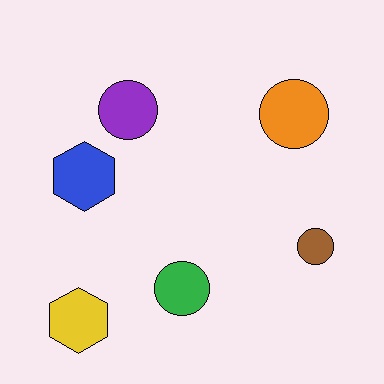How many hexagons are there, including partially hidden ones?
There are 2 hexagons.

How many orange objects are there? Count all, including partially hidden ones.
There is 1 orange object.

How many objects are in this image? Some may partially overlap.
There are 6 objects.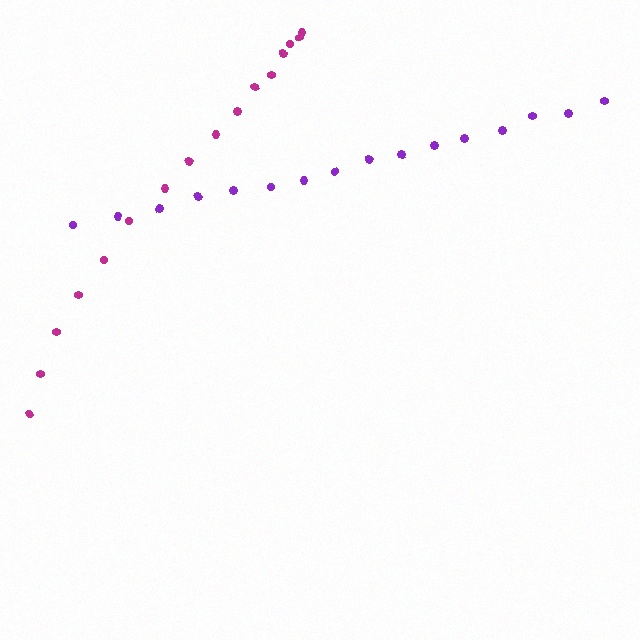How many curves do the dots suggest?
There are 2 distinct paths.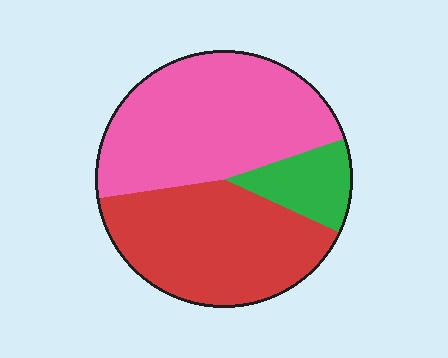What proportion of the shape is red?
Red covers roughly 40% of the shape.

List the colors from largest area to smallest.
From largest to smallest: pink, red, green.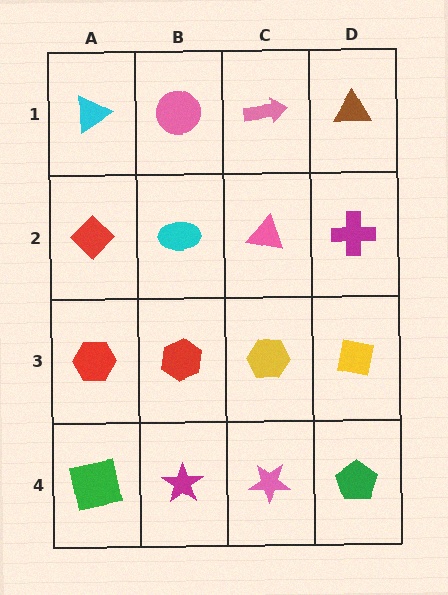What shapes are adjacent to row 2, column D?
A brown triangle (row 1, column D), a yellow square (row 3, column D), a pink triangle (row 2, column C).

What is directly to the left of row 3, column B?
A red hexagon.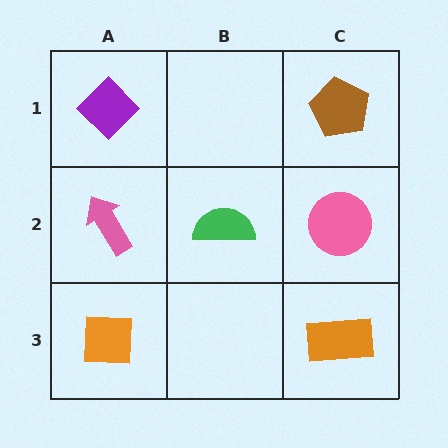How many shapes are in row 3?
2 shapes.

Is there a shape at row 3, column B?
No, that cell is empty.